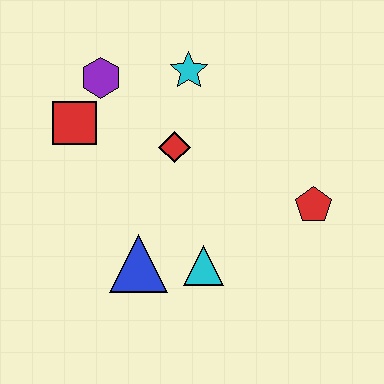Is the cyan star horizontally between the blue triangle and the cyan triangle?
Yes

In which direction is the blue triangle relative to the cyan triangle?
The blue triangle is to the left of the cyan triangle.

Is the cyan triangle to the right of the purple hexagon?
Yes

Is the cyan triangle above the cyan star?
No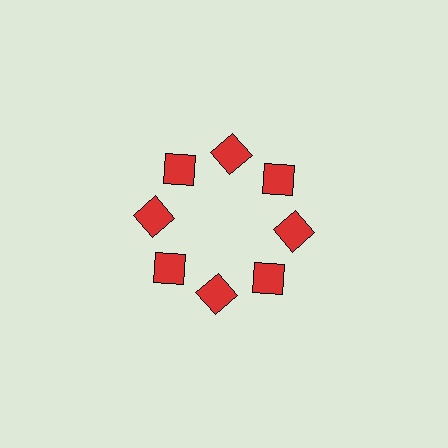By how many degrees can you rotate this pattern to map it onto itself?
The pattern maps onto itself every 45 degrees of rotation.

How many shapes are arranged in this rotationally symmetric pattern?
There are 8 shapes, arranged in 8 groups of 1.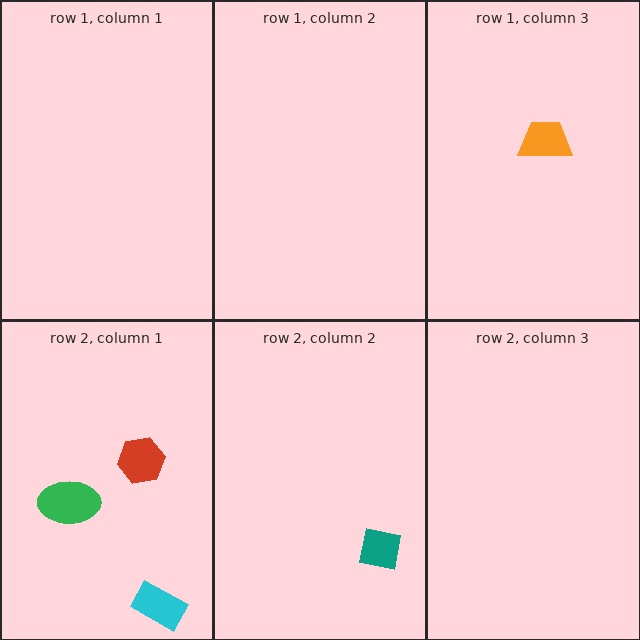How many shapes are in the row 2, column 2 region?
1.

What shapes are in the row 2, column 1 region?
The green ellipse, the red hexagon, the cyan rectangle.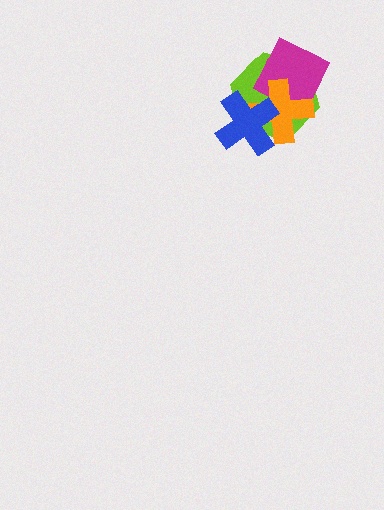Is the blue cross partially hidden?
No, no other shape covers it.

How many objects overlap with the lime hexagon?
3 objects overlap with the lime hexagon.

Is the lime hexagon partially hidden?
Yes, it is partially covered by another shape.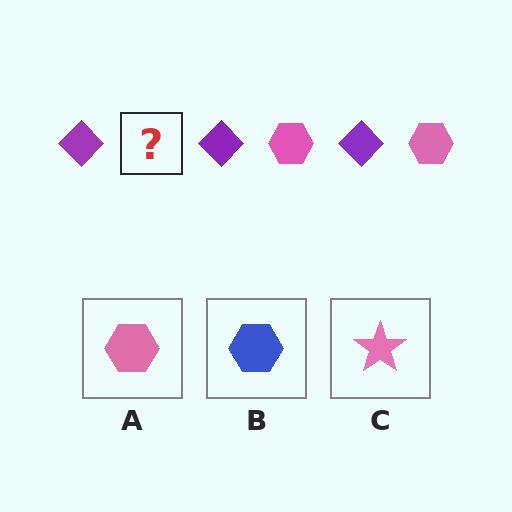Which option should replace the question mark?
Option A.